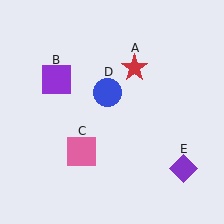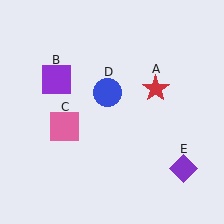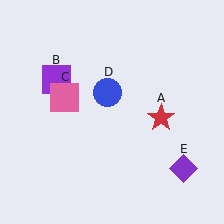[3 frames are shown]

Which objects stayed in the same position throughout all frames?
Purple square (object B) and blue circle (object D) and purple diamond (object E) remained stationary.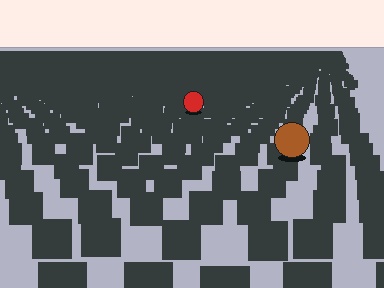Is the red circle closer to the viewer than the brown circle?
No. The brown circle is closer — you can tell from the texture gradient: the ground texture is coarser near it.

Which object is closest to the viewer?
The brown circle is closest. The texture marks near it are larger and more spread out.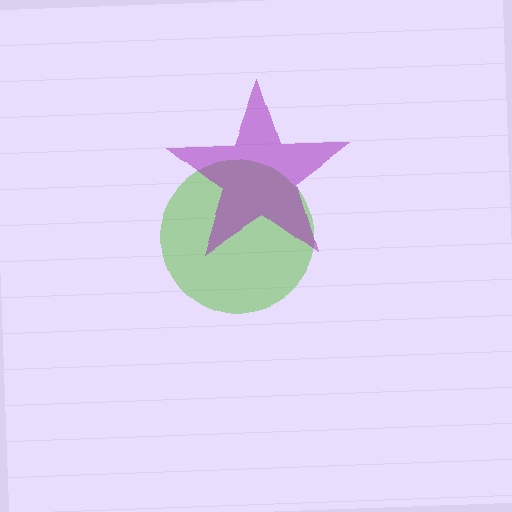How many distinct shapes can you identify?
There are 2 distinct shapes: a lime circle, a purple star.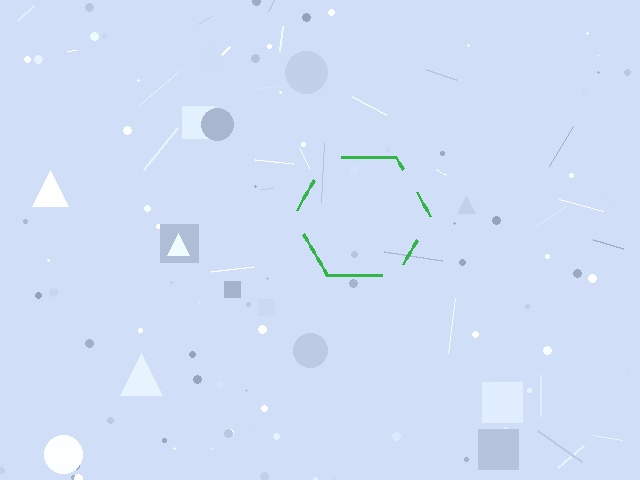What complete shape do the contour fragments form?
The contour fragments form a hexagon.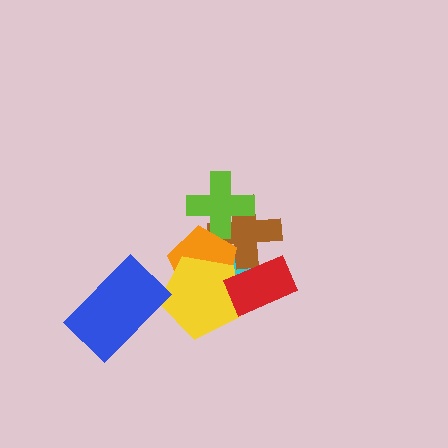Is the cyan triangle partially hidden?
Yes, it is partially covered by another shape.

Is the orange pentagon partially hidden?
Yes, it is partially covered by another shape.